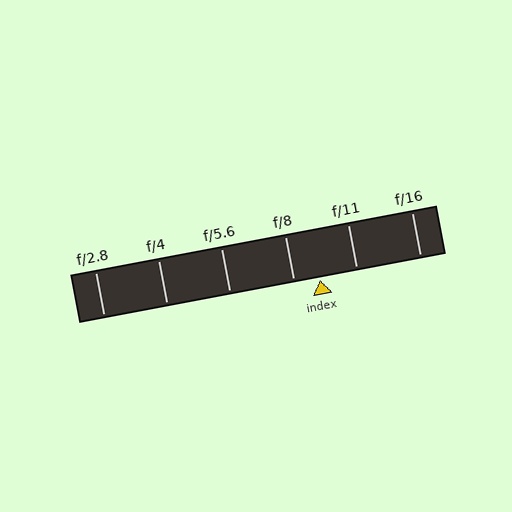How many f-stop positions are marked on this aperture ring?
There are 6 f-stop positions marked.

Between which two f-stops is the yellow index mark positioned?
The index mark is between f/8 and f/11.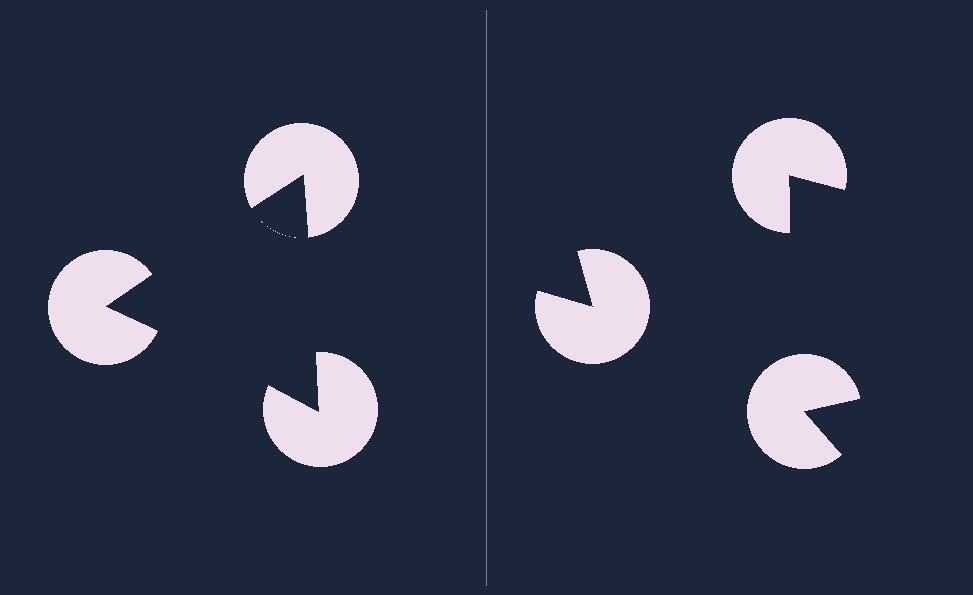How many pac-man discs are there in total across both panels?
6 — 3 on each side.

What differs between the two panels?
The pac-man discs are positioned identically on both sides; only the wedge orientations differ. On the left they align to a triangle; on the right they are misaligned.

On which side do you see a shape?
An illusory triangle appears on the left side. On the right side the wedge cuts are rotated, so no coherent shape forms.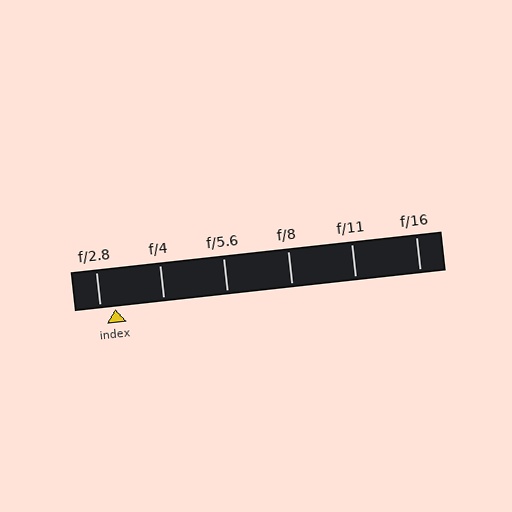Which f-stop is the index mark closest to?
The index mark is closest to f/2.8.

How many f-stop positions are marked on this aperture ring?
There are 6 f-stop positions marked.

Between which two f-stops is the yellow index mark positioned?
The index mark is between f/2.8 and f/4.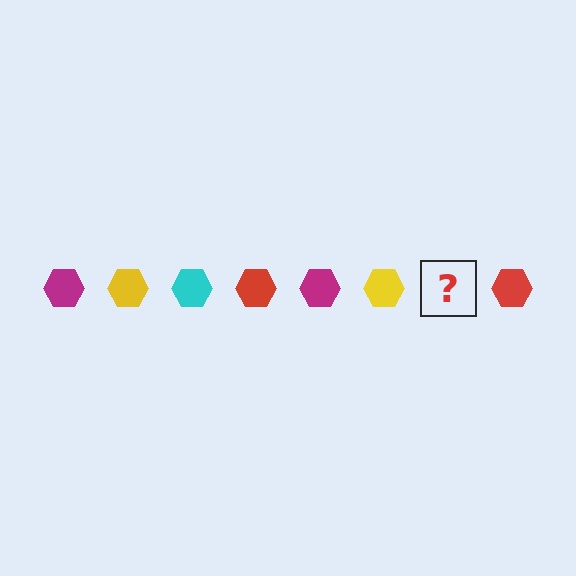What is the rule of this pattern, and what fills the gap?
The rule is that the pattern cycles through magenta, yellow, cyan, red hexagons. The gap should be filled with a cyan hexagon.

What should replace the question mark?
The question mark should be replaced with a cyan hexagon.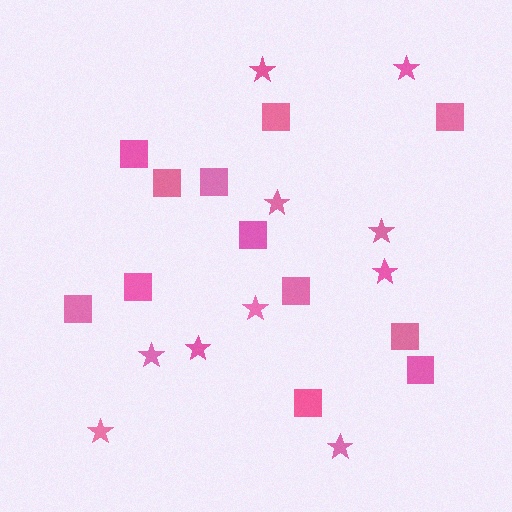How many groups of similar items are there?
There are 2 groups: one group of squares (12) and one group of stars (10).